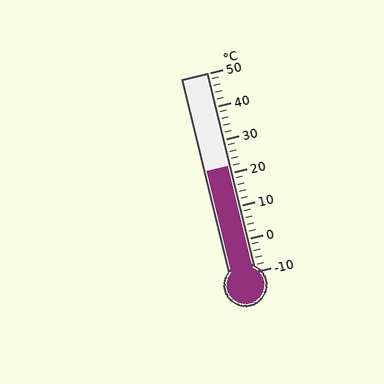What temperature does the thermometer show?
The thermometer shows approximately 22°C.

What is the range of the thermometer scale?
The thermometer scale ranges from -10°C to 50°C.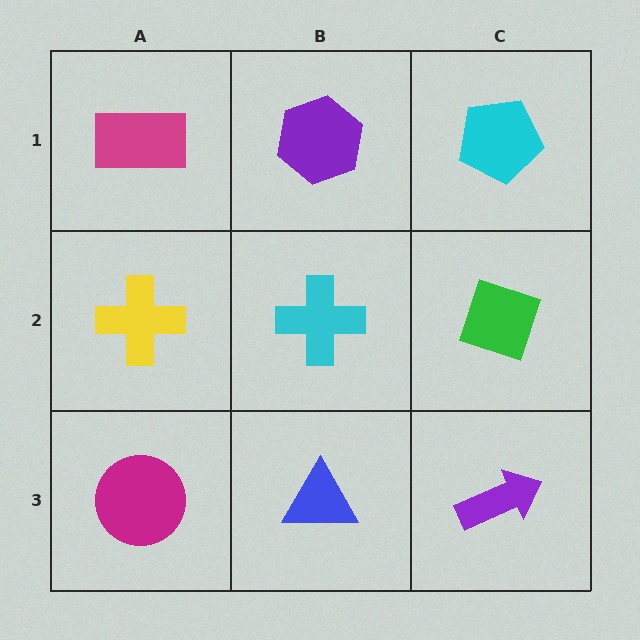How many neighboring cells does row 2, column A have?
3.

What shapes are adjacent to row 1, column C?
A green diamond (row 2, column C), a purple hexagon (row 1, column B).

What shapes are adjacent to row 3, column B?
A cyan cross (row 2, column B), a magenta circle (row 3, column A), a purple arrow (row 3, column C).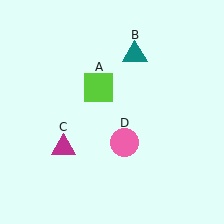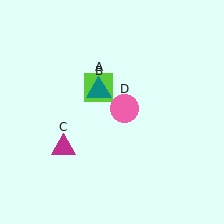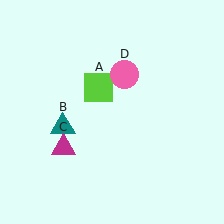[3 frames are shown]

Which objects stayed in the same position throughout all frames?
Lime square (object A) and magenta triangle (object C) remained stationary.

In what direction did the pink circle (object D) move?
The pink circle (object D) moved up.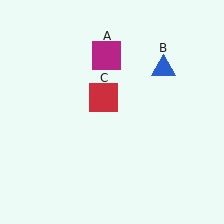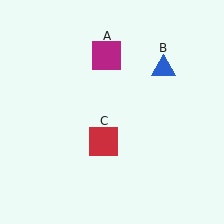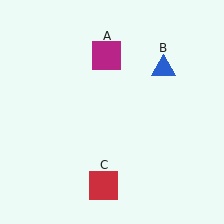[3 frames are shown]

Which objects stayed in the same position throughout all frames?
Magenta square (object A) and blue triangle (object B) remained stationary.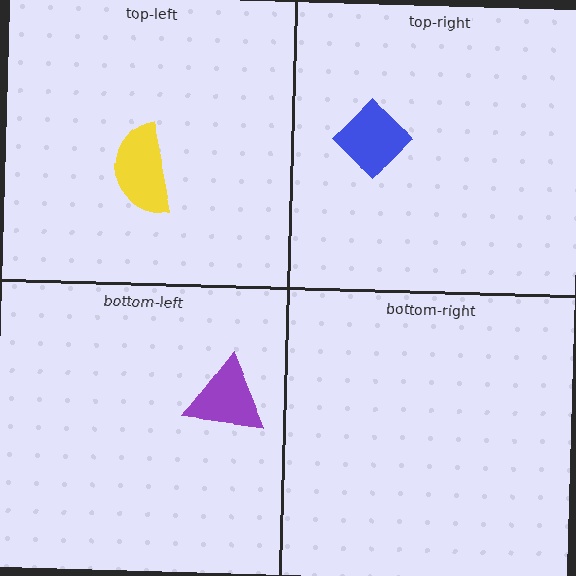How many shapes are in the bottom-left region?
1.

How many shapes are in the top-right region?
1.